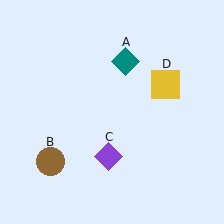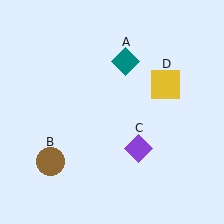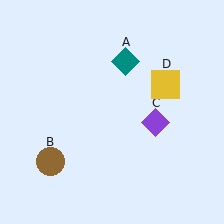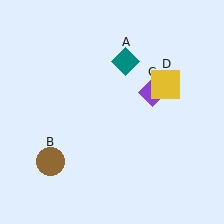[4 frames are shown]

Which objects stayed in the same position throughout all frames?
Teal diamond (object A) and brown circle (object B) and yellow square (object D) remained stationary.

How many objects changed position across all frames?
1 object changed position: purple diamond (object C).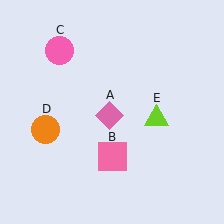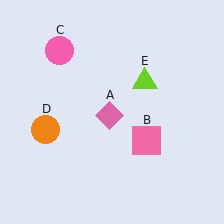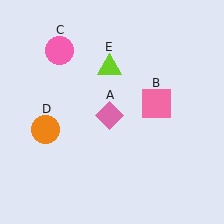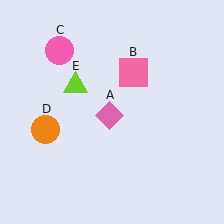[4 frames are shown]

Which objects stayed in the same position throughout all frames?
Pink diamond (object A) and pink circle (object C) and orange circle (object D) remained stationary.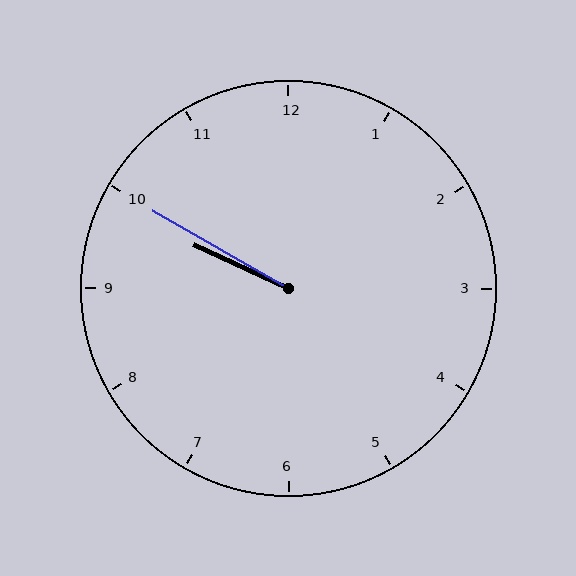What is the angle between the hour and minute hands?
Approximately 5 degrees.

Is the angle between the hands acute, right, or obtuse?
It is acute.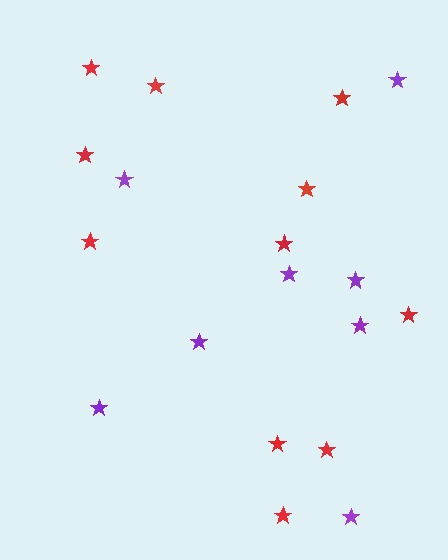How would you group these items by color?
There are 2 groups: one group of purple stars (8) and one group of red stars (11).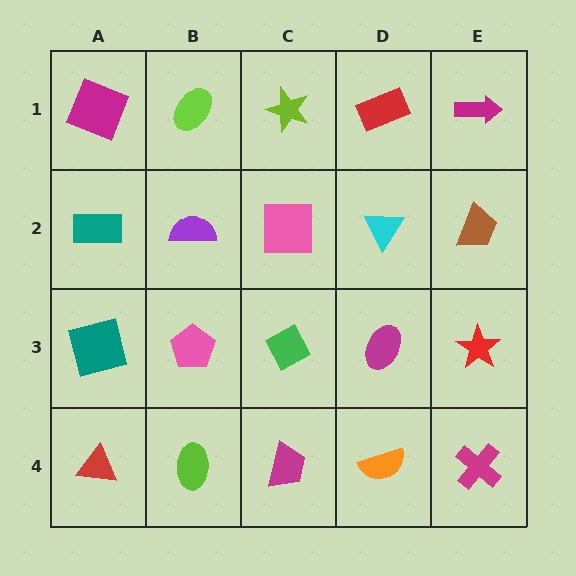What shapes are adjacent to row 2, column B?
A lime ellipse (row 1, column B), a pink pentagon (row 3, column B), a teal rectangle (row 2, column A), a pink square (row 2, column C).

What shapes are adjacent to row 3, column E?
A brown trapezoid (row 2, column E), a magenta cross (row 4, column E), a magenta ellipse (row 3, column D).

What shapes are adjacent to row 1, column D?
A cyan triangle (row 2, column D), a lime star (row 1, column C), a magenta arrow (row 1, column E).